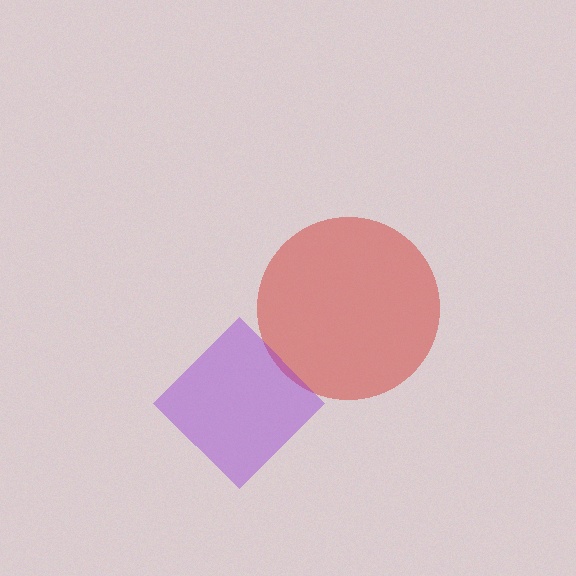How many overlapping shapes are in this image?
There are 2 overlapping shapes in the image.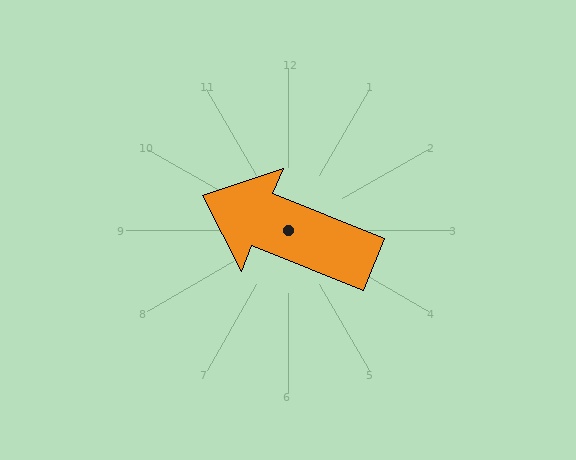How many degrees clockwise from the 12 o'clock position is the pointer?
Approximately 292 degrees.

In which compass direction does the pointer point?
West.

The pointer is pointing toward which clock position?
Roughly 10 o'clock.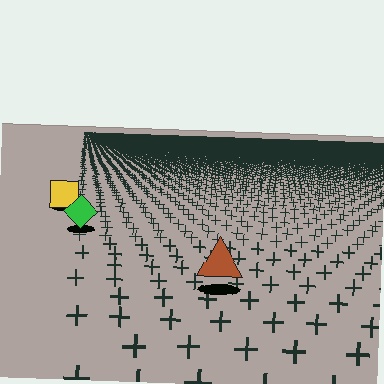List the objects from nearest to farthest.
From nearest to farthest: the brown triangle, the green diamond, the yellow square.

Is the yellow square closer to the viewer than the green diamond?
No. The green diamond is closer — you can tell from the texture gradient: the ground texture is coarser near it.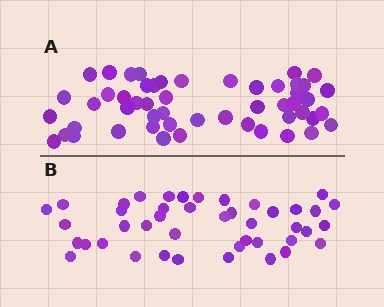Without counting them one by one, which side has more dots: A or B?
Region A (the top region) has more dots.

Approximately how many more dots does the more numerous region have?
Region A has roughly 8 or so more dots than region B.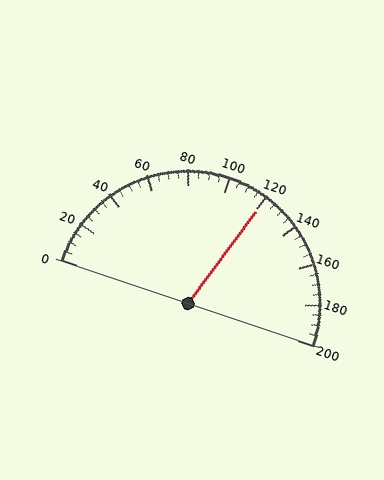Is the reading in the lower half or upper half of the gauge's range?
The reading is in the upper half of the range (0 to 200).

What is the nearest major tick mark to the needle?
The nearest major tick mark is 120.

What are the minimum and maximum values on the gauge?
The gauge ranges from 0 to 200.